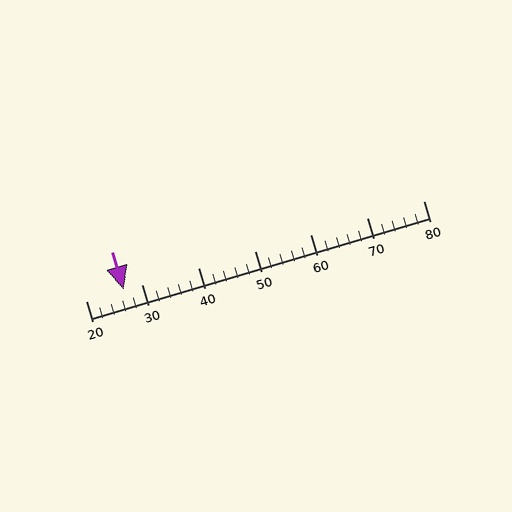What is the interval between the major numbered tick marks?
The major tick marks are spaced 10 units apart.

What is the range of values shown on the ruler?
The ruler shows values from 20 to 80.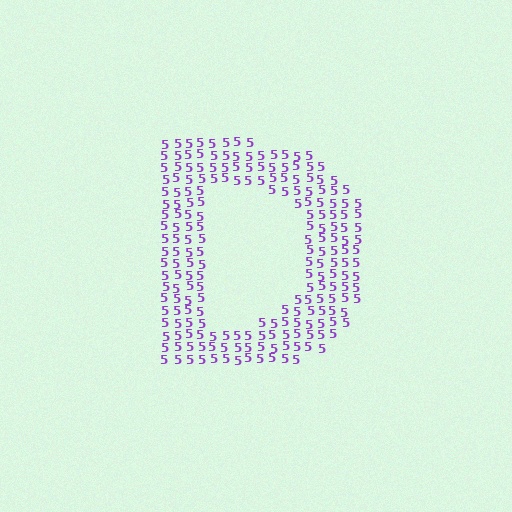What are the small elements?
The small elements are digit 5's.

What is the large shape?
The large shape is the letter D.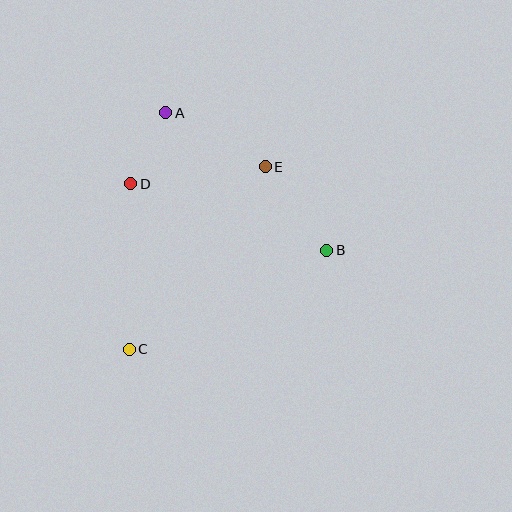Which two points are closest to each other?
Points A and D are closest to each other.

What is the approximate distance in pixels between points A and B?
The distance between A and B is approximately 212 pixels.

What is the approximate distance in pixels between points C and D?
The distance between C and D is approximately 165 pixels.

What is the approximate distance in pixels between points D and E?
The distance between D and E is approximately 135 pixels.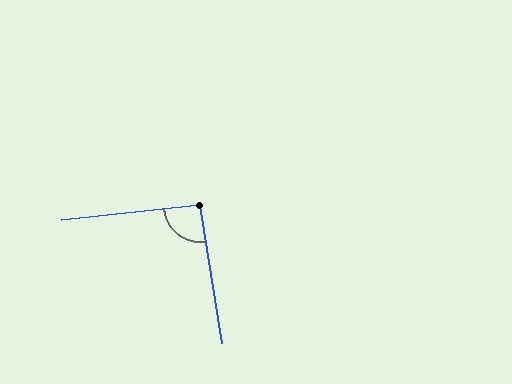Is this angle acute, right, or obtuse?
It is approximately a right angle.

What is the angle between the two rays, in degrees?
Approximately 93 degrees.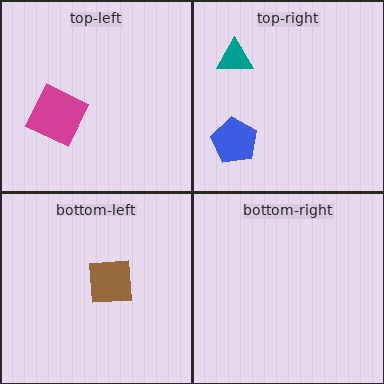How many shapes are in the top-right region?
2.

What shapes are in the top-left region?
The magenta diamond.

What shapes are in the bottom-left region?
The brown square.